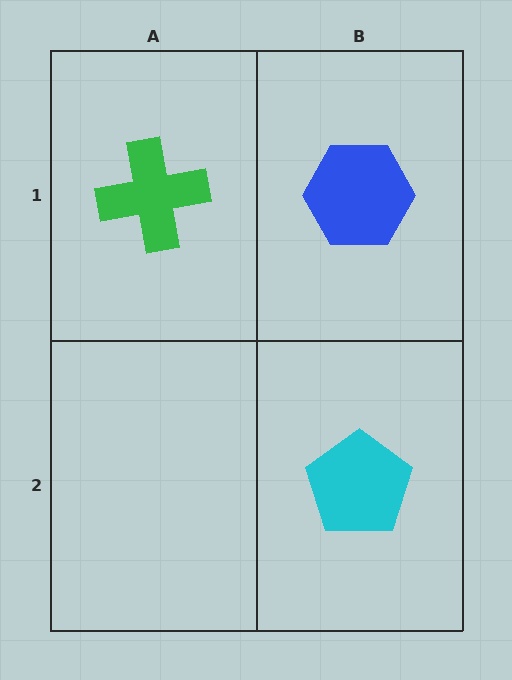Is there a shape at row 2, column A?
No, that cell is empty.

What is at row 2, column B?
A cyan pentagon.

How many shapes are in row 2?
1 shape.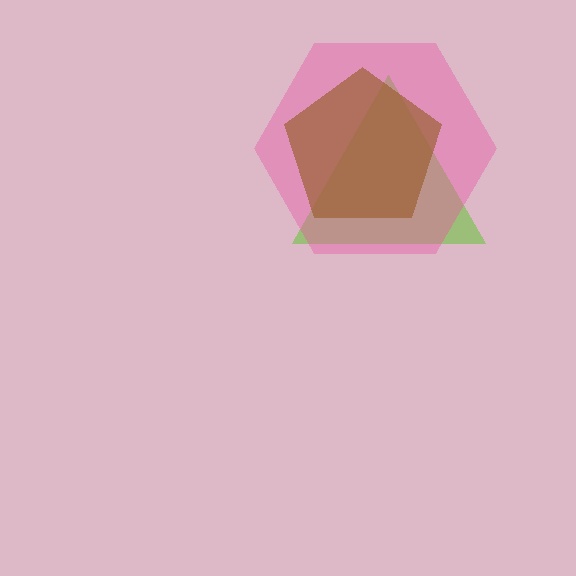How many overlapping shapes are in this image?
There are 3 overlapping shapes in the image.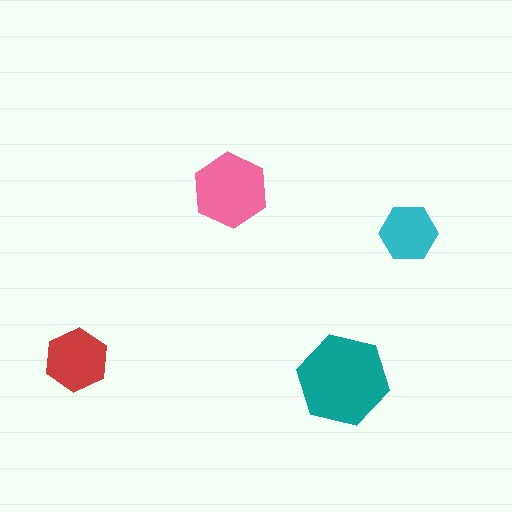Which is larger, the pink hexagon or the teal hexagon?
The teal one.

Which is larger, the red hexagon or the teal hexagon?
The teal one.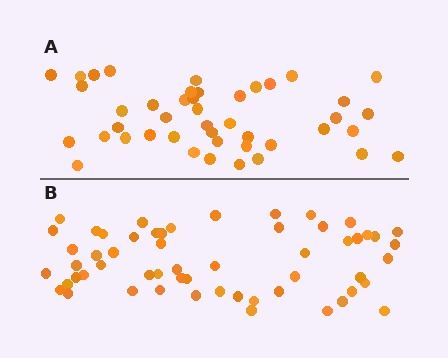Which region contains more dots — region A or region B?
Region B (the bottom region) has more dots.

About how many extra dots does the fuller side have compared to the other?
Region B has roughly 12 or so more dots than region A.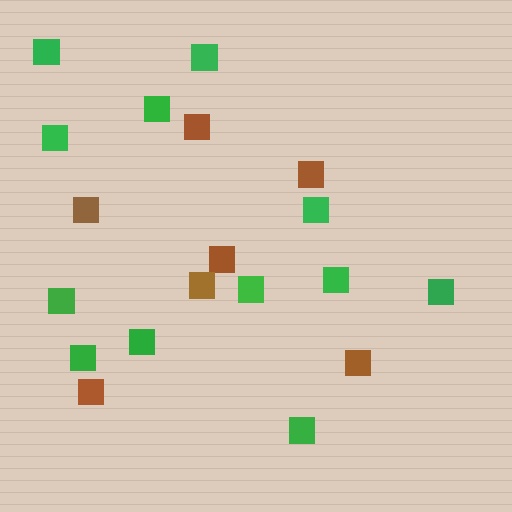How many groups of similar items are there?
There are 2 groups: one group of green squares (12) and one group of brown squares (7).